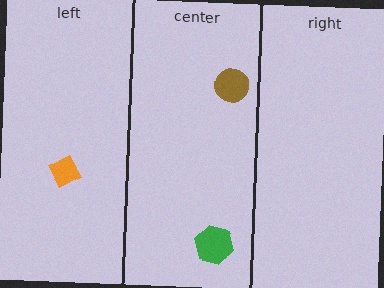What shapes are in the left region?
The orange diamond.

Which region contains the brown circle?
The center region.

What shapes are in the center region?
The brown circle, the green hexagon.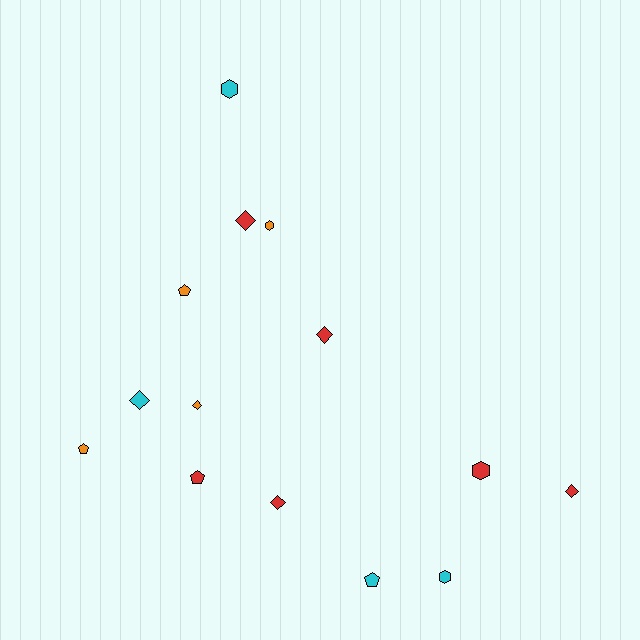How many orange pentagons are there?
There are 2 orange pentagons.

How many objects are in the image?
There are 14 objects.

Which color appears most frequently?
Red, with 6 objects.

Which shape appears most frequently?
Diamond, with 6 objects.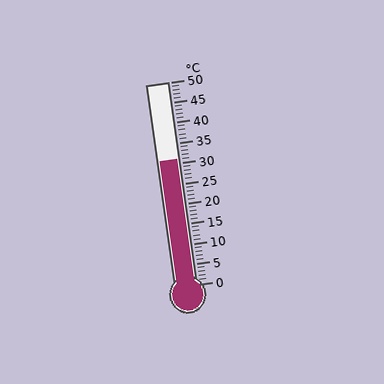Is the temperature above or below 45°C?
The temperature is below 45°C.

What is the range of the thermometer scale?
The thermometer scale ranges from 0°C to 50°C.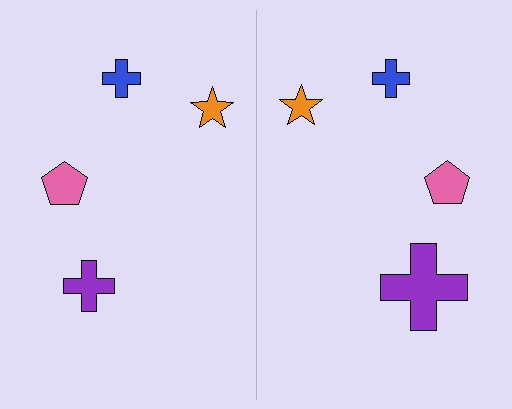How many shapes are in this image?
There are 8 shapes in this image.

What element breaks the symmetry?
The purple cross on the right side has a different size than its mirror counterpart.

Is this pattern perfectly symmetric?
No, the pattern is not perfectly symmetric. The purple cross on the right side has a different size than its mirror counterpart.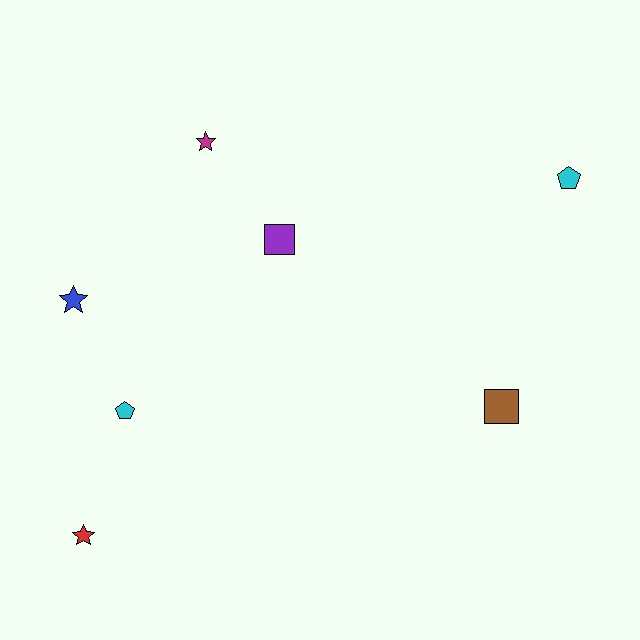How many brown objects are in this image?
There is 1 brown object.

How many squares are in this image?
There are 2 squares.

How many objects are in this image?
There are 7 objects.